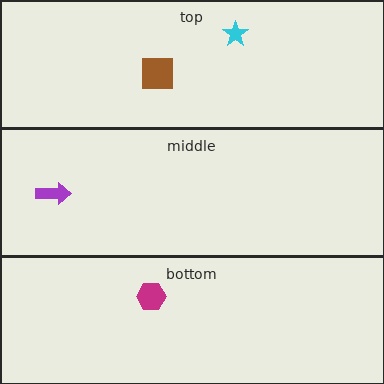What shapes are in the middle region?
The purple arrow.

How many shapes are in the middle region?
1.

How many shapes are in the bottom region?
1.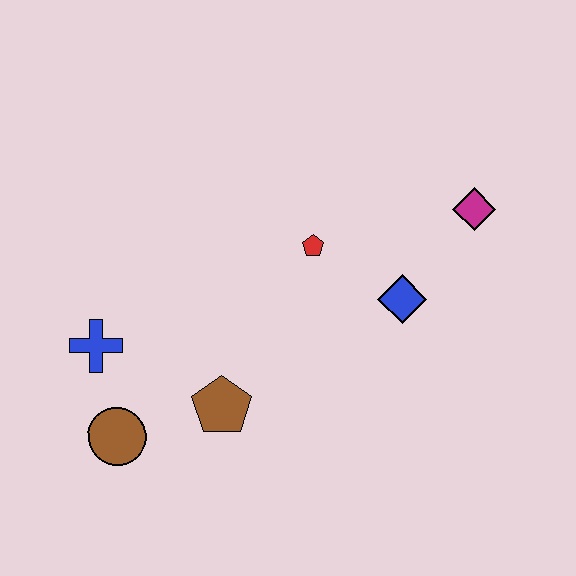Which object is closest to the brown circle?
The blue cross is closest to the brown circle.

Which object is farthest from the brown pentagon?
The magenta diamond is farthest from the brown pentagon.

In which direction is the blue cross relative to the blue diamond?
The blue cross is to the left of the blue diamond.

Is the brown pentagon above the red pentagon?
No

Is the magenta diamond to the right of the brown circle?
Yes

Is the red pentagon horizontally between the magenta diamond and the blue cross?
Yes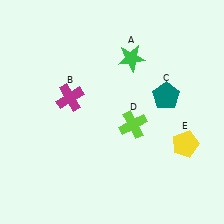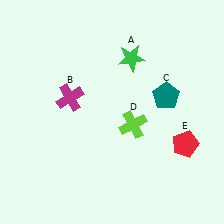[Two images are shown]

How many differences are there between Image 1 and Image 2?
There is 1 difference between the two images.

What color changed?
The pentagon (E) changed from yellow in Image 1 to red in Image 2.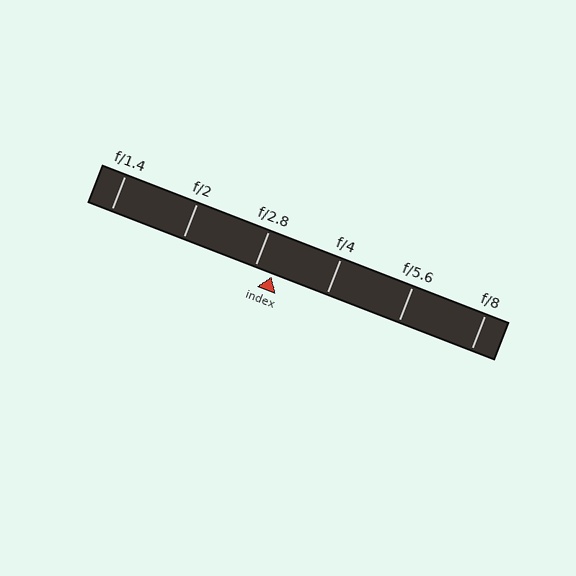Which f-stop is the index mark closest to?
The index mark is closest to f/2.8.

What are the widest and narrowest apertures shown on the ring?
The widest aperture shown is f/1.4 and the narrowest is f/8.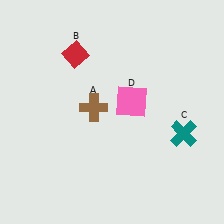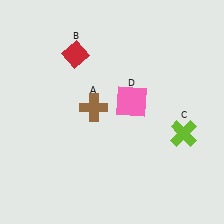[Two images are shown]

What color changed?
The cross (C) changed from teal in Image 1 to lime in Image 2.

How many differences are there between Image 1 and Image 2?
There is 1 difference between the two images.